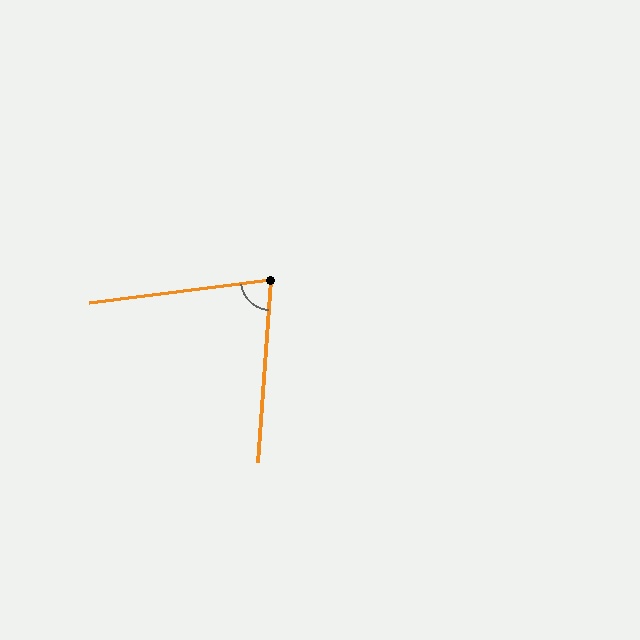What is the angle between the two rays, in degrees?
Approximately 79 degrees.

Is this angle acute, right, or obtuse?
It is acute.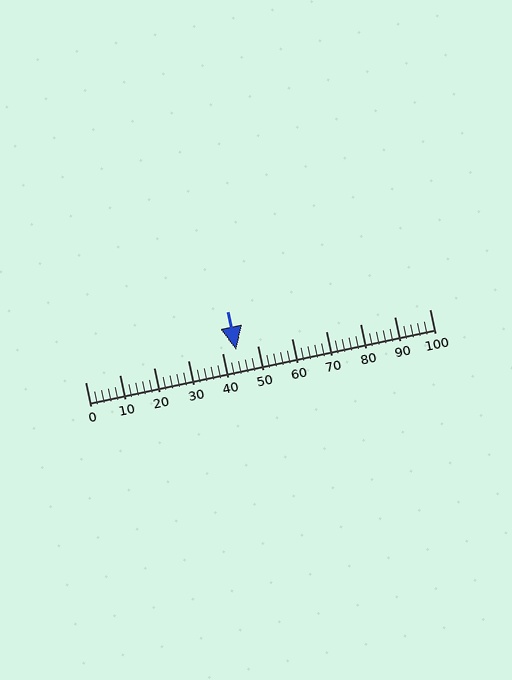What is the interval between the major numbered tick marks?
The major tick marks are spaced 10 units apart.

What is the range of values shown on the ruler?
The ruler shows values from 0 to 100.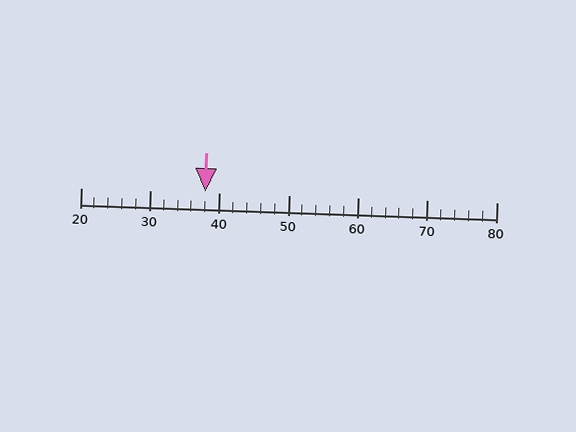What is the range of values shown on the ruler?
The ruler shows values from 20 to 80.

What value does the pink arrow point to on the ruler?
The pink arrow points to approximately 38.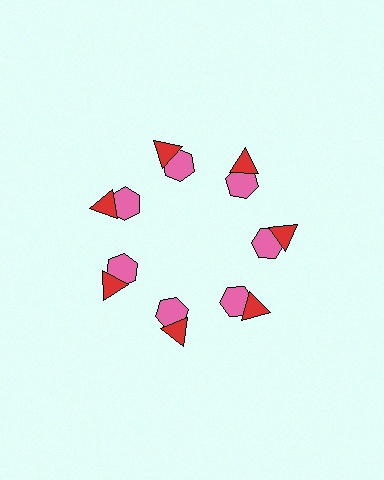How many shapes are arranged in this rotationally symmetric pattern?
There are 14 shapes, arranged in 7 groups of 2.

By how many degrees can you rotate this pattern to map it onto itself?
The pattern maps onto itself every 51 degrees of rotation.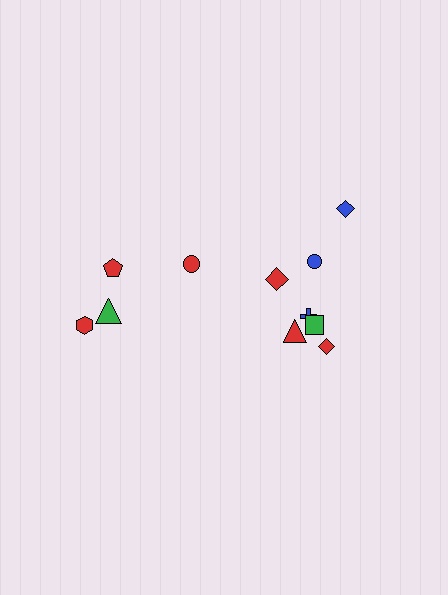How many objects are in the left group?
There are 4 objects.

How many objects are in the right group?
There are 7 objects.